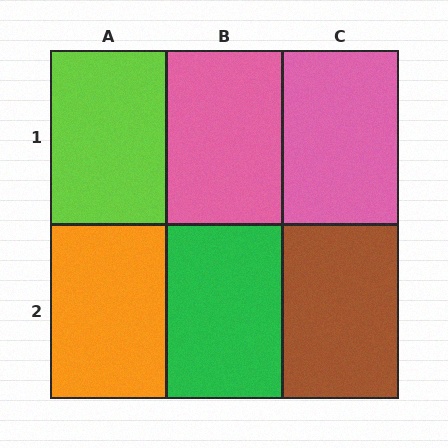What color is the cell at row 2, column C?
Brown.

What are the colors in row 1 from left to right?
Lime, pink, pink.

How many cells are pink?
2 cells are pink.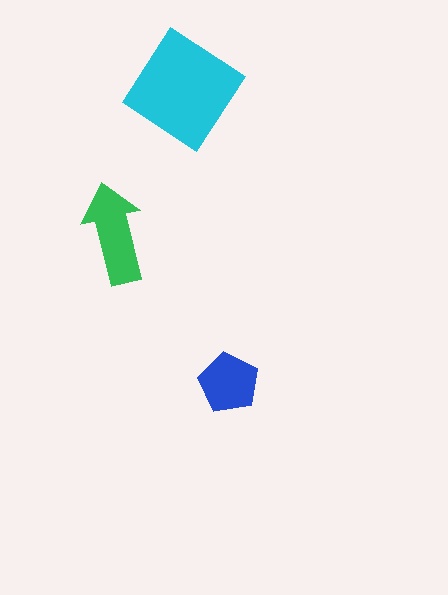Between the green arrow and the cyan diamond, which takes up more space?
The cyan diamond.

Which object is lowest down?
The blue pentagon is bottommost.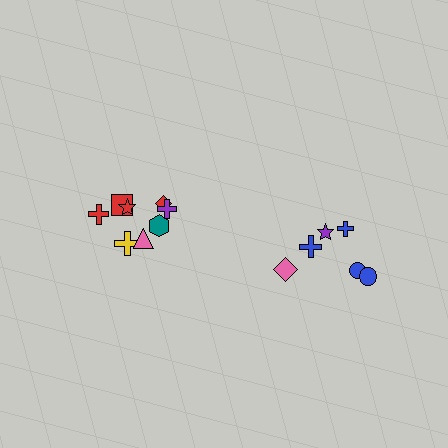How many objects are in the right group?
There are 6 objects.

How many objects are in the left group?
There are 8 objects.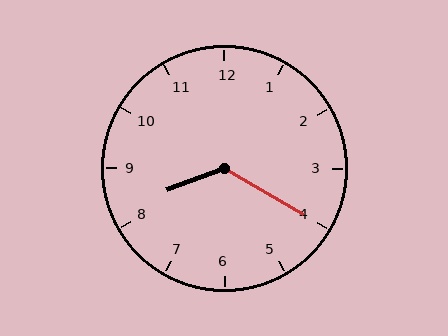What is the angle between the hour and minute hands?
Approximately 130 degrees.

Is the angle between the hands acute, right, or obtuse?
It is obtuse.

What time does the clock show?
8:20.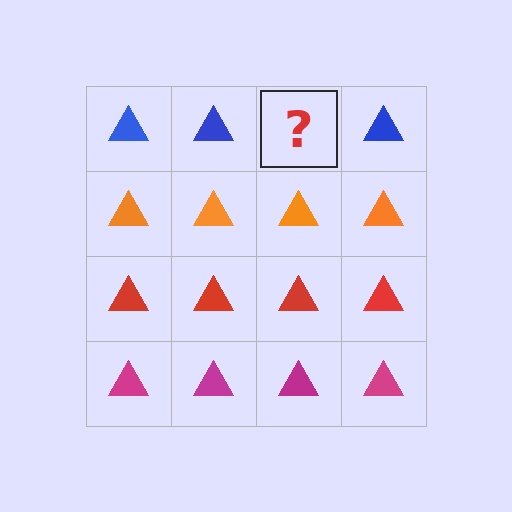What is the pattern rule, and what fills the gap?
The rule is that each row has a consistent color. The gap should be filled with a blue triangle.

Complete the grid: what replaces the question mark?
The question mark should be replaced with a blue triangle.